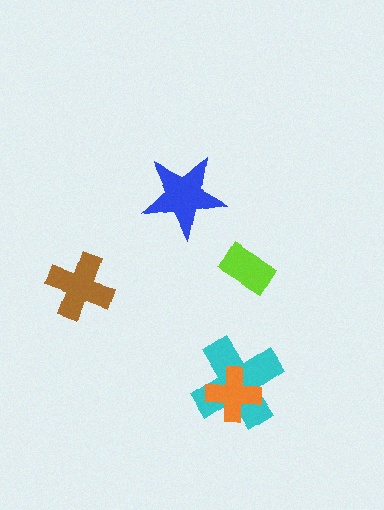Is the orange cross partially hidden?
No, no other shape covers it.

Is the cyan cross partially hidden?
Yes, it is partially covered by another shape.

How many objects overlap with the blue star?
0 objects overlap with the blue star.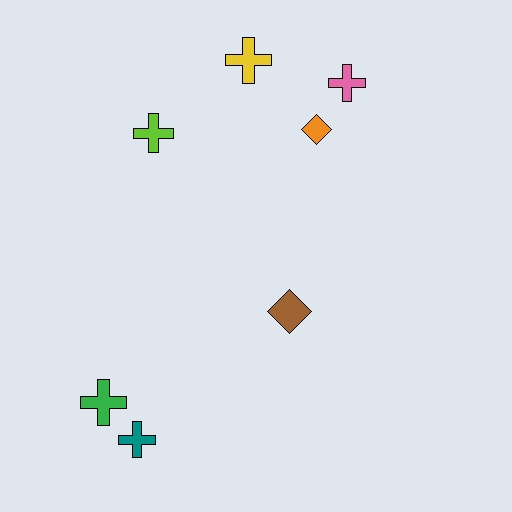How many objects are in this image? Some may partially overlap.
There are 7 objects.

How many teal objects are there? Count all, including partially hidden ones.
There is 1 teal object.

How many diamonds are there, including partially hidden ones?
There are 2 diamonds.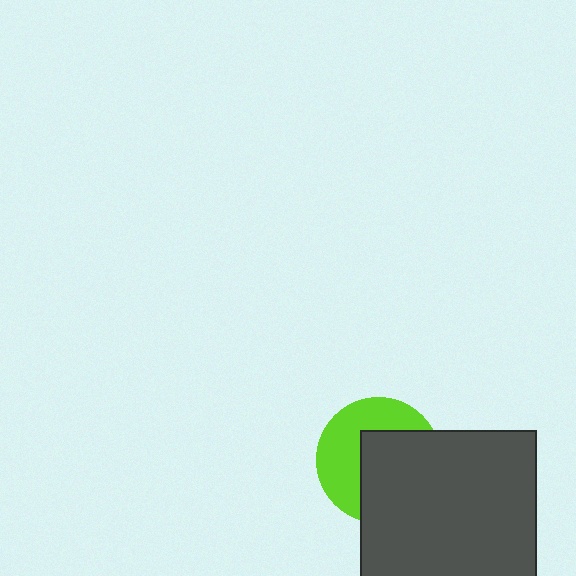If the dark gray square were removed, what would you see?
You would see the complete lime circle.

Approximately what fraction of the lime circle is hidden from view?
Roughly 54% of the lime circle is hidden behind the dark gray square.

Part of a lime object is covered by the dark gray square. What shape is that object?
It is a circle.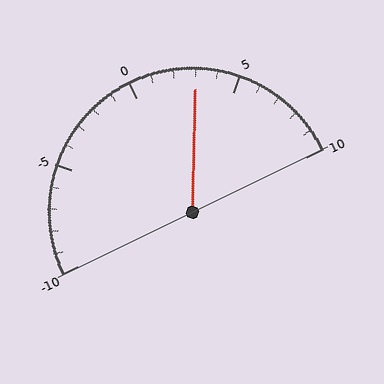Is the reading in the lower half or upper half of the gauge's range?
The reading is in the upper half of the range (-10 to 10).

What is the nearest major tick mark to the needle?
The nearest major tick mark is 5.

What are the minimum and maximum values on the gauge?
The gauge ranges from -10 to 10.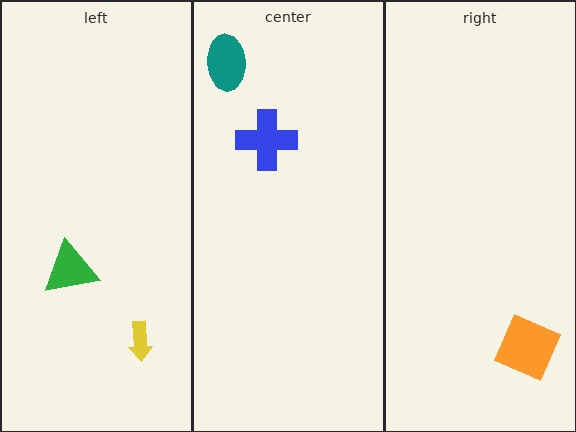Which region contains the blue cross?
The center region.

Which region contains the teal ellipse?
The center region.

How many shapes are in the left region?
2.